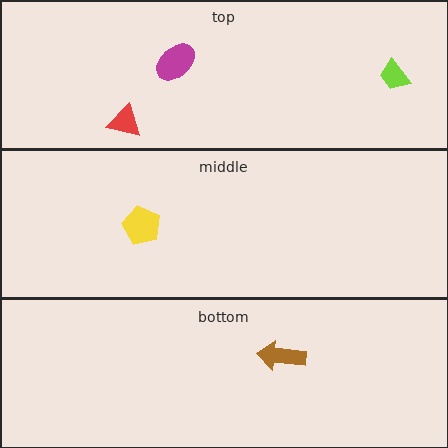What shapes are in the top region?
The magenta ellipse, the lime trapezoid, the red triangle.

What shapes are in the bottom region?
The brown arrow.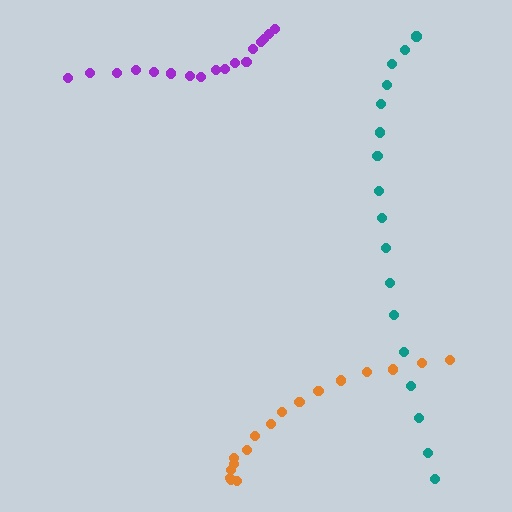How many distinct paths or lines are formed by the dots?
There are 3 distinct paths.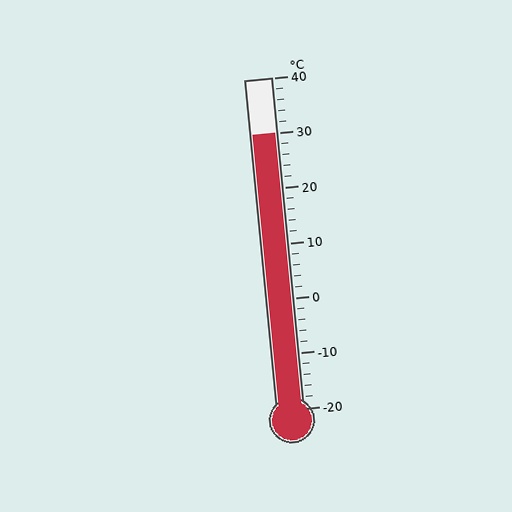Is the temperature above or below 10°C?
The temperature is above 10°C.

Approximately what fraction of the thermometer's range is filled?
The thermometer is filled to approximately 85% of its range.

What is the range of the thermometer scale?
The thermometer scale ranges from -20°C to 40°C.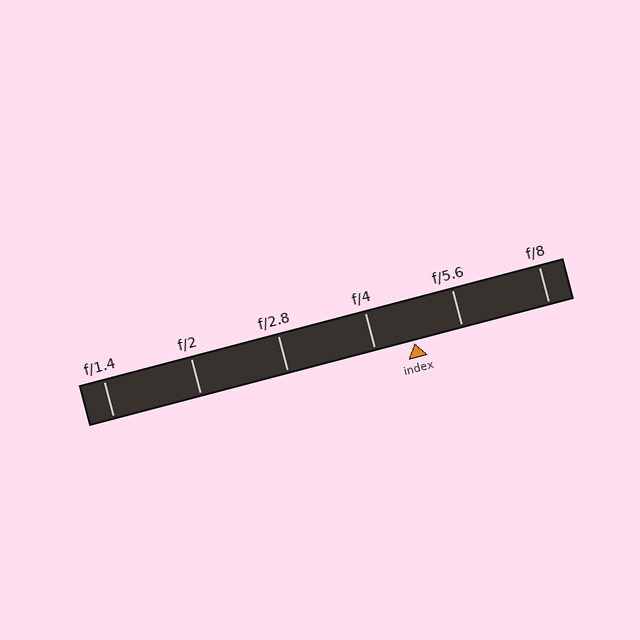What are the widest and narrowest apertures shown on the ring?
The widest aperture shown is f/1.4 and the narrowest is f/8.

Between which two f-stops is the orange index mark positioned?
The index mark is between f/4 and f/5.6.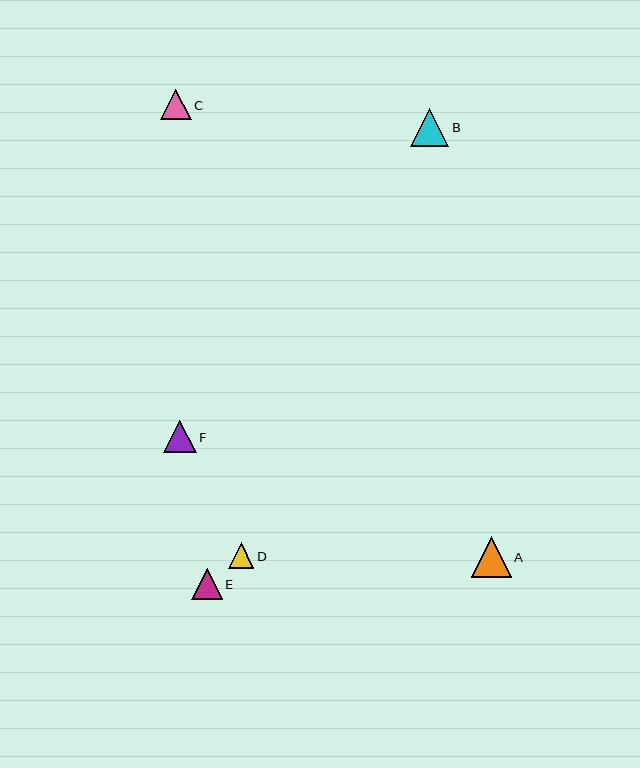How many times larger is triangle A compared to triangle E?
Triangle A is approximately 1.3 times the size of triangle E.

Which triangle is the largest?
Triangle A is the largest with a size of approximately 40 pixels.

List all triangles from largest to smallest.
From largest to smallest: A, B, F, C, E, D.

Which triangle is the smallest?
Triangle D is the smallest with a size of approximately 26 pixels.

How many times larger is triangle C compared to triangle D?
Triangle C is approximately 1.2 times the size of triangle D.